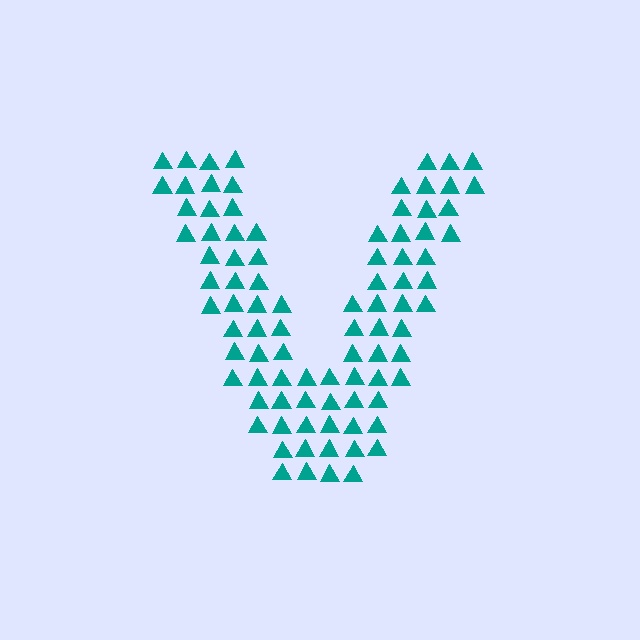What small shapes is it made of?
It is made of small triangles.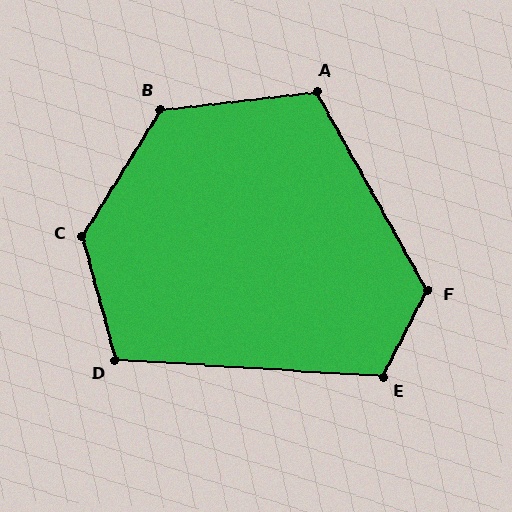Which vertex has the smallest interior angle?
D, at approximately 109 degrees.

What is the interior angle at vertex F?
Approximately 123 degrees (obtuse).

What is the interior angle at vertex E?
Approximately 114 degrees (obtuse).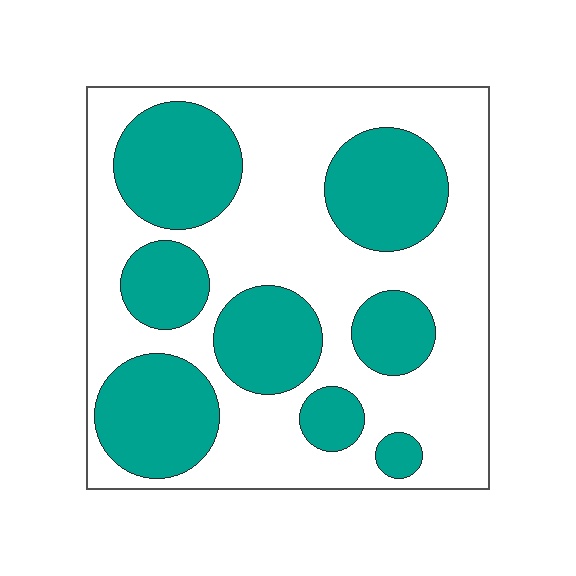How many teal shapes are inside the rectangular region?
8.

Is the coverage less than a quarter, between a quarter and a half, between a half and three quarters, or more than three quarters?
Between a quarter and a half.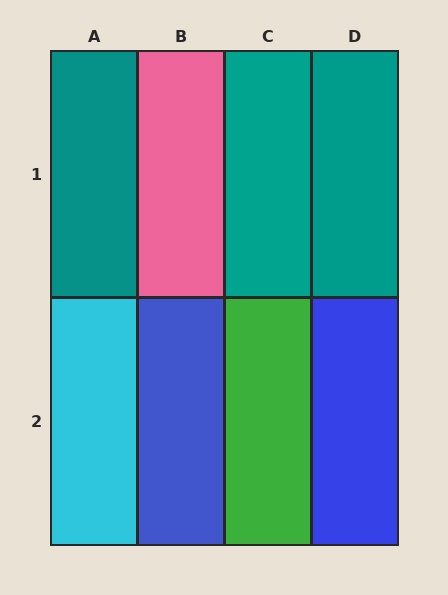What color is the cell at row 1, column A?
Teal.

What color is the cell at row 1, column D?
Teal.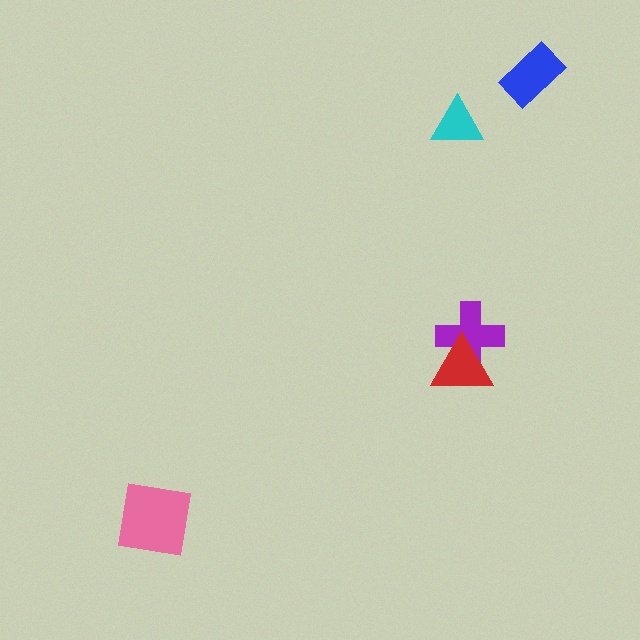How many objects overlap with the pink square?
0 objects overlap with the pink square.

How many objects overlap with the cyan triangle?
0 objects overlap with the cyan triangle.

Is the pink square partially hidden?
No, no other shape covers it.